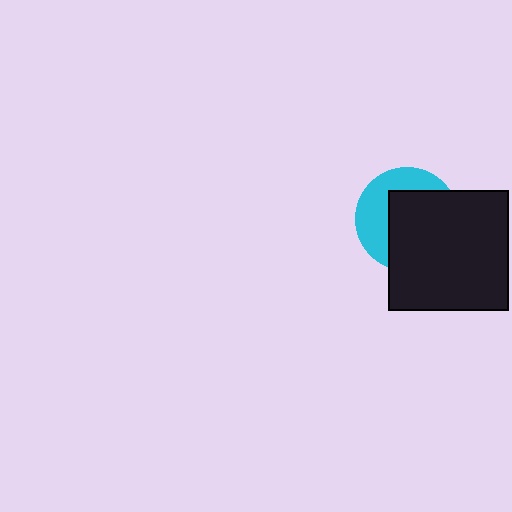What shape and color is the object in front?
The object in front is a black square.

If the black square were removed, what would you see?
You would see the complete cyan circle.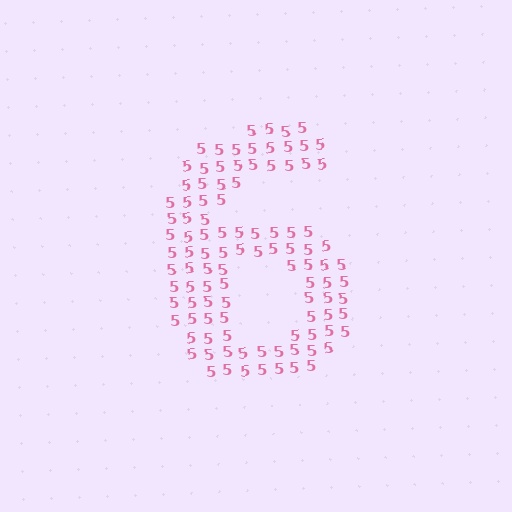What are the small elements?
The small elements are digit 5's.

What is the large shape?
The large shape is the digit 6.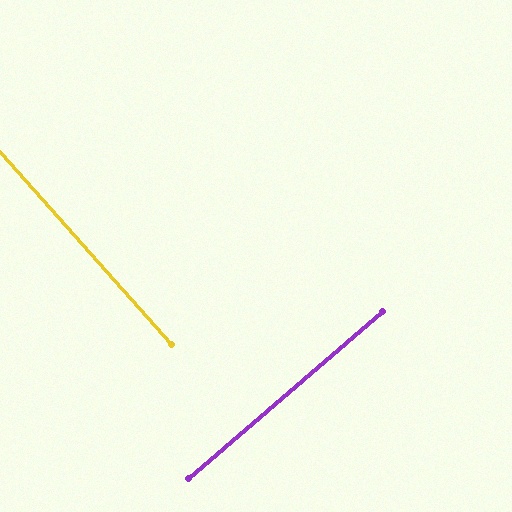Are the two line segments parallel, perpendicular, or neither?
Perpendicular — they meet at approximately 89°.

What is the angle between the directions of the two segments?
Approximately 89 degrees.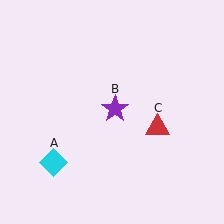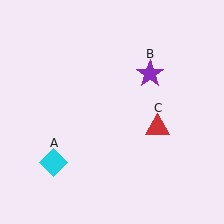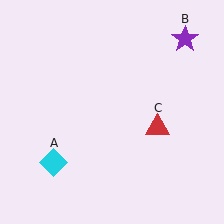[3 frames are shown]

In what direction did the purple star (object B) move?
The purple star (object B) moved up and to the right.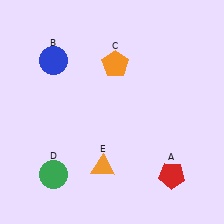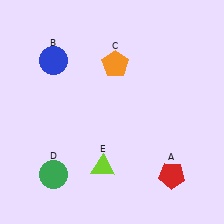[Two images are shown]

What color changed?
The triangle (E) changed from orange in Image 1 to lime in Image 2.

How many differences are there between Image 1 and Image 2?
There is 1 difference between the two images.